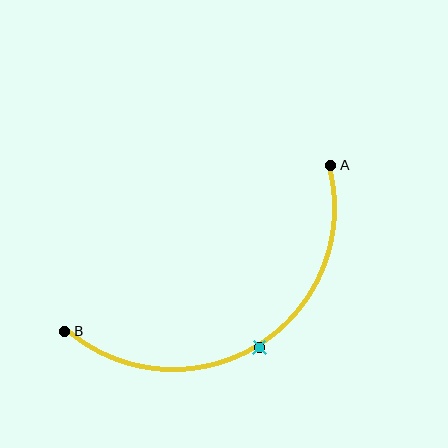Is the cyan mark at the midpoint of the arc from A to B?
Yes. The cyan mark lies on the arc at equal arc-length from both A and B — it is the arc midpoint.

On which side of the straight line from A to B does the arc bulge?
The arc bulges below the straight line connecting A and B.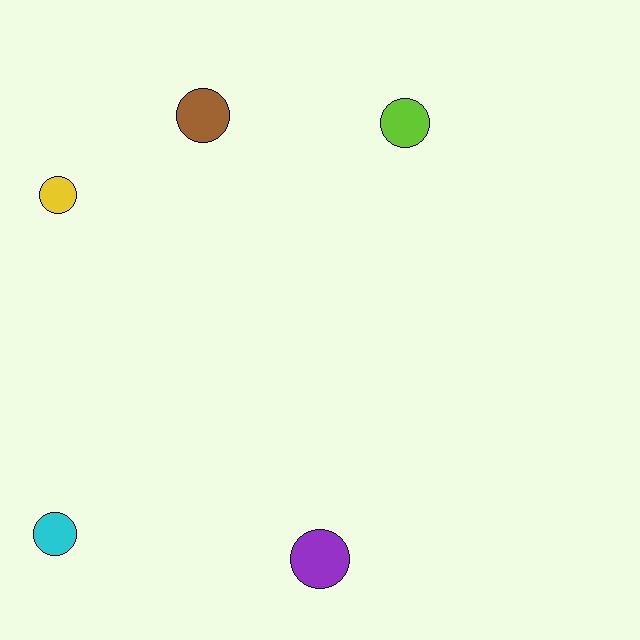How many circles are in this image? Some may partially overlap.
There are 5 circles.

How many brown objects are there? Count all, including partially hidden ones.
There is 1 brown object.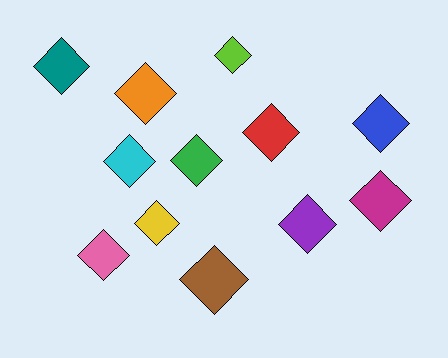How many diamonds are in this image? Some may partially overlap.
There are 12 diamonds.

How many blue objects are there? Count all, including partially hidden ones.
There is 1 blue object.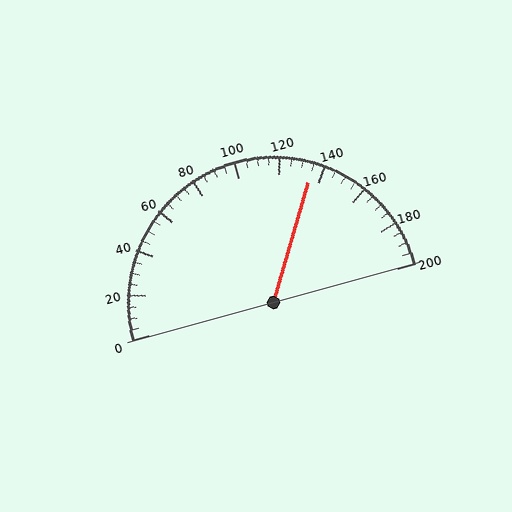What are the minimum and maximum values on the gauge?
The gauge ranges from 0 to 200.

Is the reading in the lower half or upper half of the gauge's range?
The reading is in the upper half of the range (0 to 200).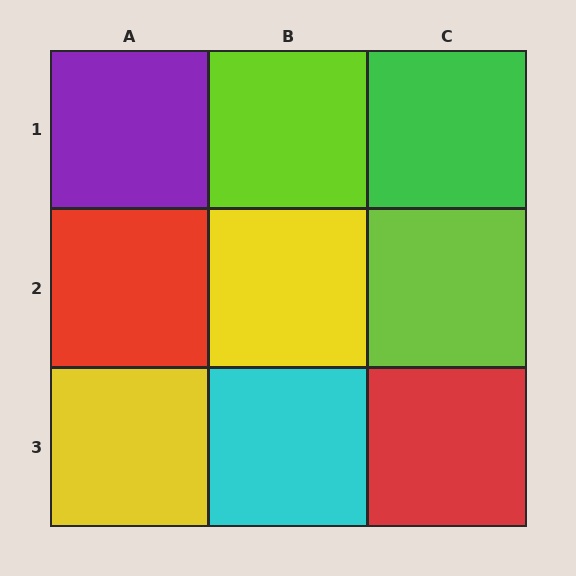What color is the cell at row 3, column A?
Yellow.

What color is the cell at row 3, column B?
Cyan.